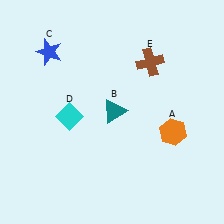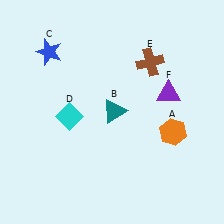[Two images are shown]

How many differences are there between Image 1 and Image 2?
There is 1 difference between the two images.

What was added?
A purple triangle (F) was added in Image 2.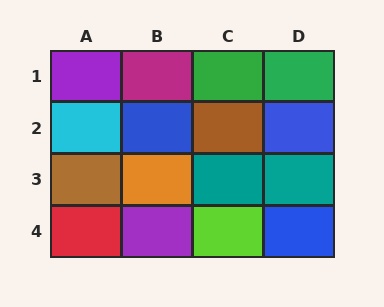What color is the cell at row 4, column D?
Blue.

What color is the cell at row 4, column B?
Purple.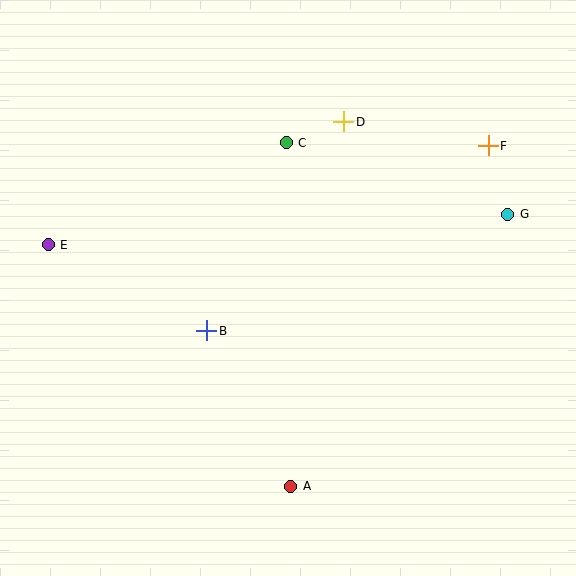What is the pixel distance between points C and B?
The distance between C and B is 204 pixels.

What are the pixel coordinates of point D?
Point D is at (344, 122).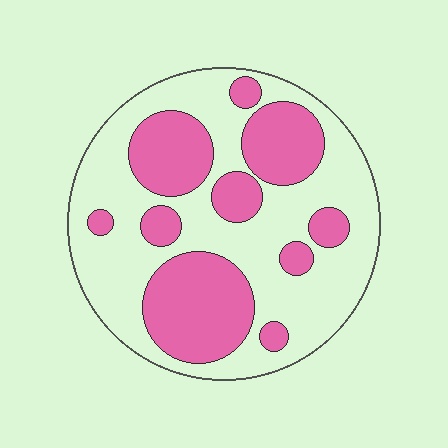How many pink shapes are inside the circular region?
10.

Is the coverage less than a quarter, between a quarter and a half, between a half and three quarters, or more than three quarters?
Between a quarter and a half.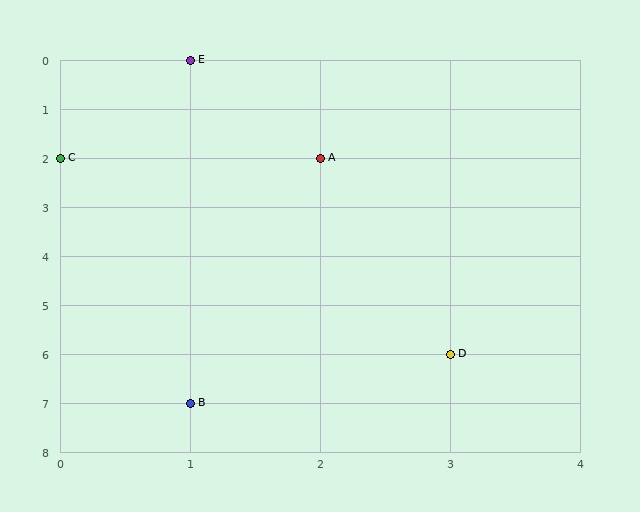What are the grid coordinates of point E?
Point E is at grid coordinates (1, 0).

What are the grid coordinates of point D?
Point D is at grid coordinates (3, 6).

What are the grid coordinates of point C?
Point C is at grid coordinates (0, 2).